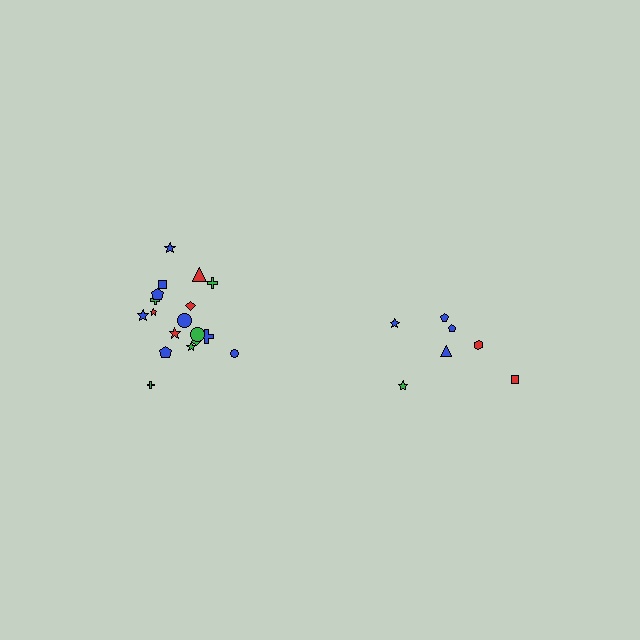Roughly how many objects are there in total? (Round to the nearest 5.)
Roughly 25 objects in total.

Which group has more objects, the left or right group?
The left group.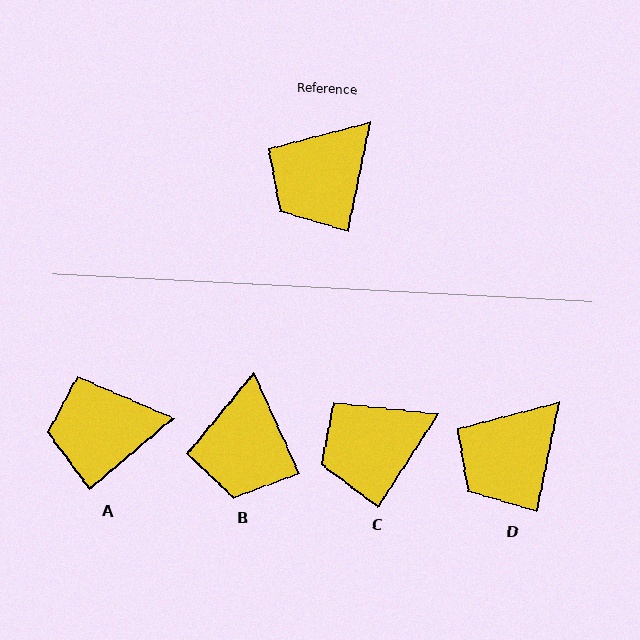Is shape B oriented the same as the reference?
No, it is off by about 36 degrees.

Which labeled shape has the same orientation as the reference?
D.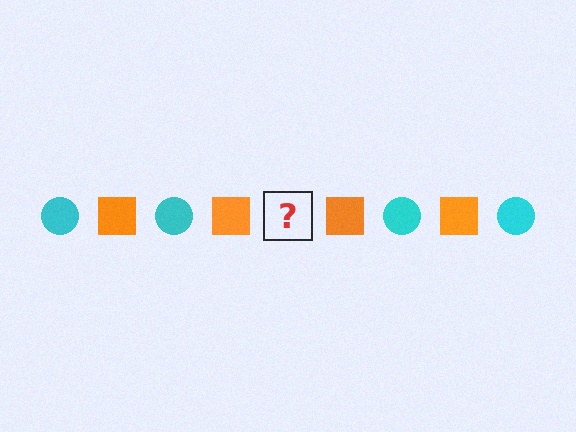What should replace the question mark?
The question mark should be replaced with a cyan circle.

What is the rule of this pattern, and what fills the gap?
The rule is that the pattern alternates between cyan circle and orange square. The gap should be filled with a cyan circle.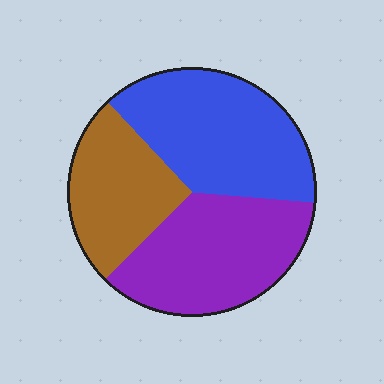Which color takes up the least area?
Brown, at roughly 25%.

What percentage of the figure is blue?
Blue takes up about three eighths (3/8) of the figure.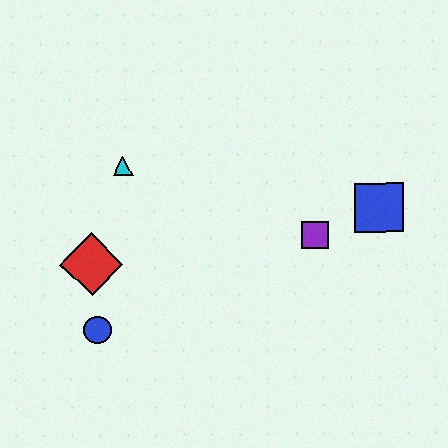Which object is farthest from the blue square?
The blue circle is farthest from the blue square.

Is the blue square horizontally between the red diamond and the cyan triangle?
No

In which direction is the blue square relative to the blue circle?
The blue square is to the right of the blue circle.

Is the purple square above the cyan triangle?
No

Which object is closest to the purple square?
The blue square is closest to the purple square.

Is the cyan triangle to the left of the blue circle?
No